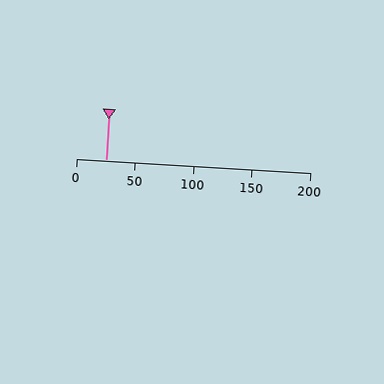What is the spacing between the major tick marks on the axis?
The major ticks are spaced 50 apart.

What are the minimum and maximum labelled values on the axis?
The axis runs from 0 to 200.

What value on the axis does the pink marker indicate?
The marker indicates approximately 25.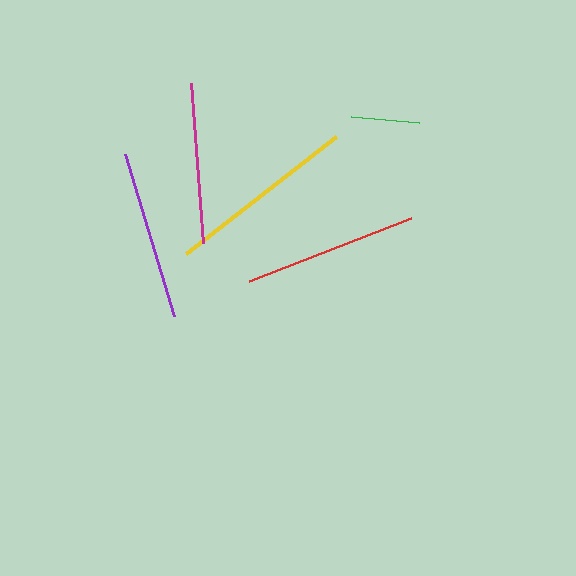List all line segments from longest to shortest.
From longest to shortest: yellow, red, purple, magenta, green.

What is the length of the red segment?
The red segment is approximately 173 pixels long.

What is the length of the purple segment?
The purple segment is approximately 170 pixels long.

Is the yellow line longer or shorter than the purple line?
The yellow line is longer than the purple line.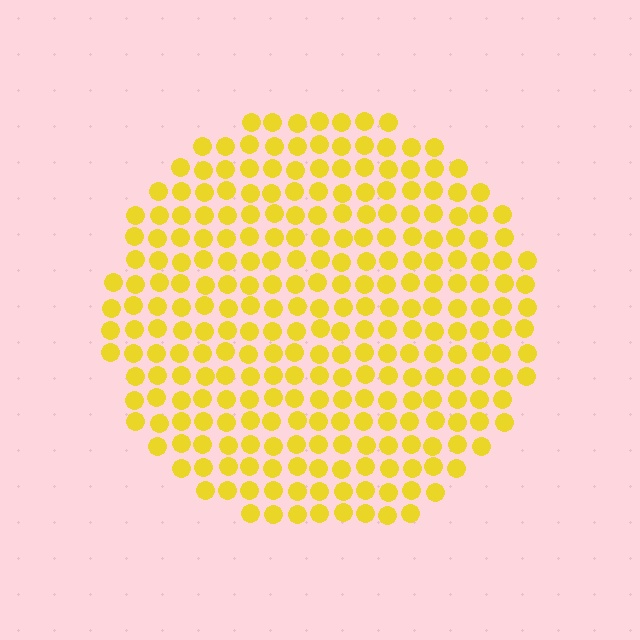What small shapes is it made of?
It is made of small circles.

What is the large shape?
The large shape is a circle.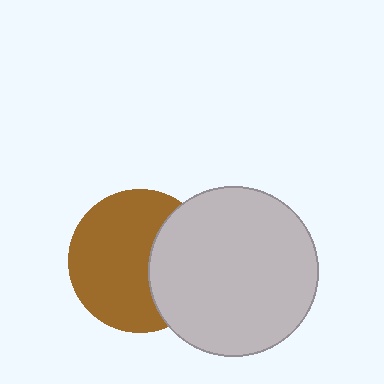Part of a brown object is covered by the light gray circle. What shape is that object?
It is a circle.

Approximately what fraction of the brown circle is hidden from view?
Roughly 34% of the brown circle is hidden behind the light gray circle.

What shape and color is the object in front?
The object in front is a light gray circle.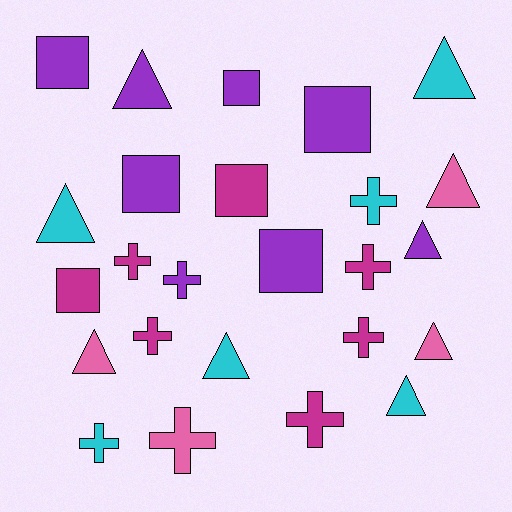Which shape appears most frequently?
Cross, with 9 objects.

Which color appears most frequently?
Purple, with 8 objects.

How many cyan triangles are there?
There are 4 cyan triangles.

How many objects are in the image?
There are 25 objects.